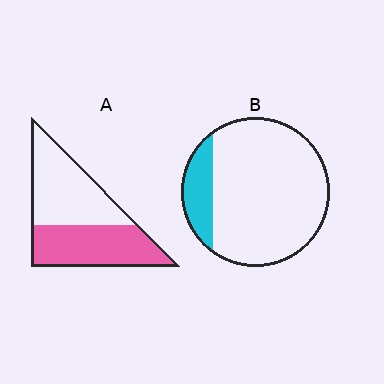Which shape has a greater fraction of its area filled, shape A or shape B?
Shape A.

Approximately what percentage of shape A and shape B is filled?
A is approximately 50% and B is approximately 15%.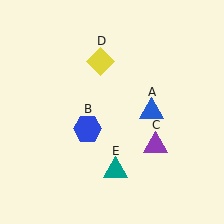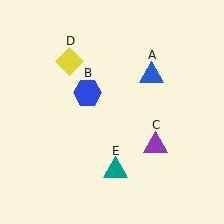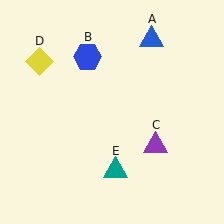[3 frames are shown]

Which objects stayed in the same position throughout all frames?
Purple triangle (object C) and teal triangle (object E) remained stationary.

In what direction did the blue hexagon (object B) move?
The blue hexagon (object B) moved up.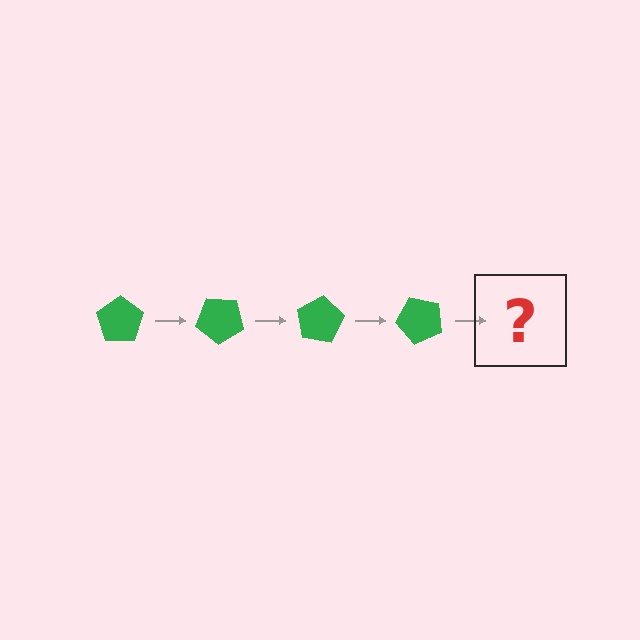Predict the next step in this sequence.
The next step is a green pentagon rotated 160 degrees.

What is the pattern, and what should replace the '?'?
The pattern is that the pentagon rotates 40 degrees each step. The '?' should be a green pentagon rotated 160 degrees.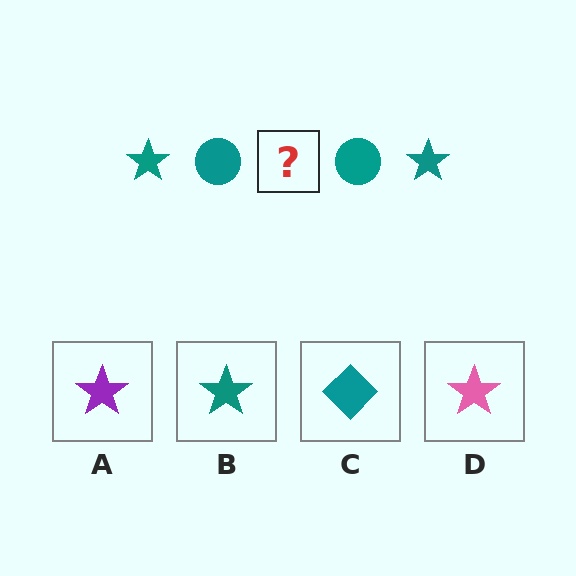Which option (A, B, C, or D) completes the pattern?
B.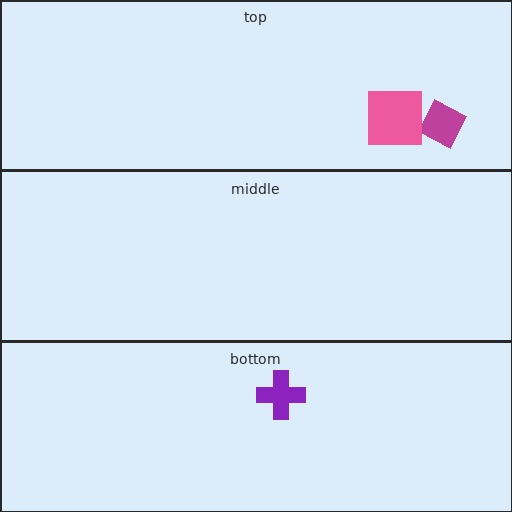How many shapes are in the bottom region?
1.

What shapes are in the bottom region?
The purple cross.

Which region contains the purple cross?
The bottom region.